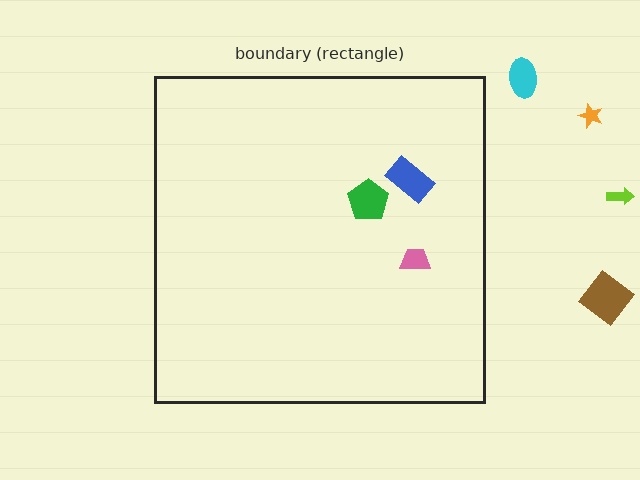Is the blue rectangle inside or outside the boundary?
Inside.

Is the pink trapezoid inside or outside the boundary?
Inside.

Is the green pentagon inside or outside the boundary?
Inside.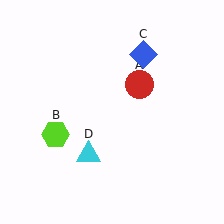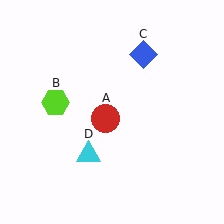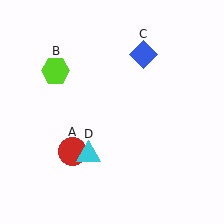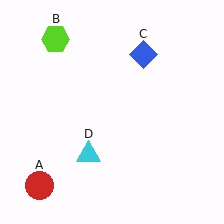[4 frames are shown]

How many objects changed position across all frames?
2 objects changed position: red circle (object A), lime hexagon (object B).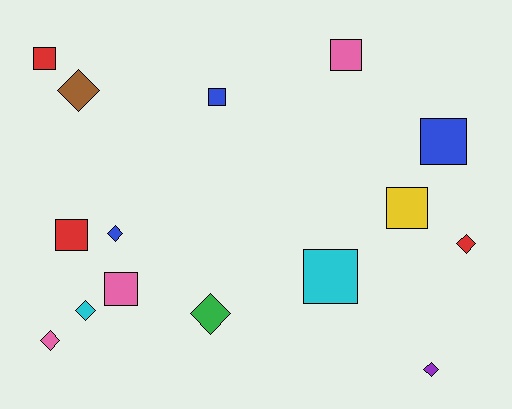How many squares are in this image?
There are 8 squares.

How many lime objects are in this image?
There are no lime objects.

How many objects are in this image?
There are 15 objects.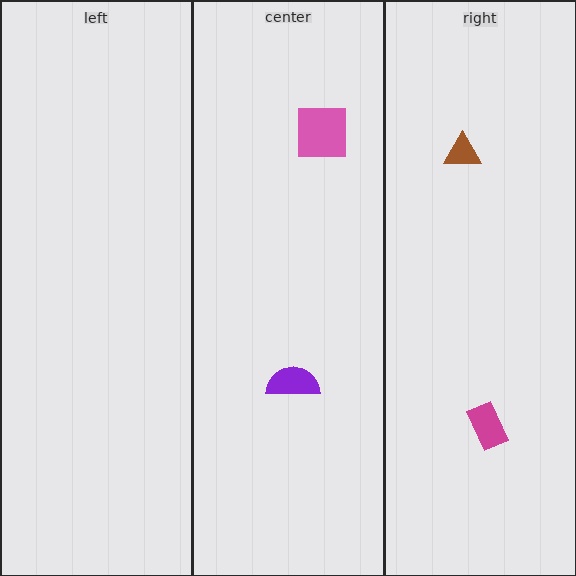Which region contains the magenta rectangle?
The right region.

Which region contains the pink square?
The center region.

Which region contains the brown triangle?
The right region.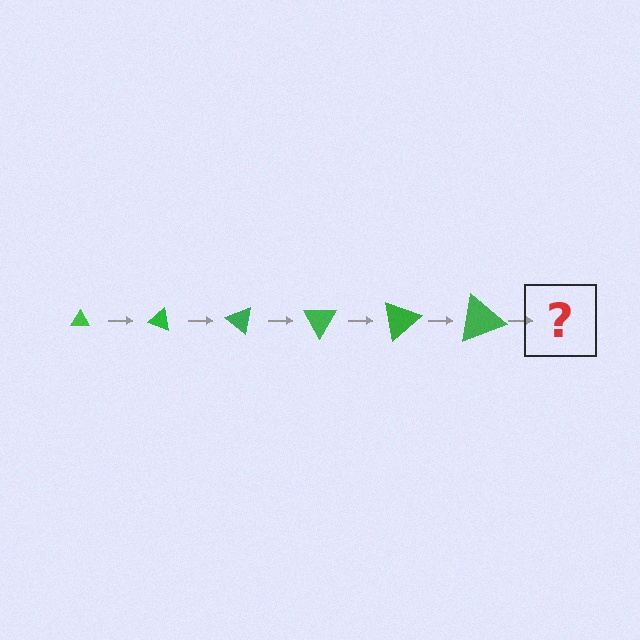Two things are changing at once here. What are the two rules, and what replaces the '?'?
The two rules are that the triangle grows larger each step and it rotates 20 degrees each step. The '?' should be a triangle, larger than the previous one and rotated 120 degrees from the start.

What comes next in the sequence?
The next element should be a triangle, larger than the previous one and rotated 120 degrees from the start.